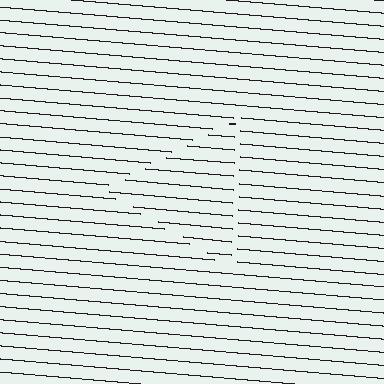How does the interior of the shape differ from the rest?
The interior of the shape contains the same grating, shifted by half a period — the contour is defined by the phase discontinuity where line-ends from the inner and outer gratings abut.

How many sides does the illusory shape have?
3 sides — the line-ends trace a triangle.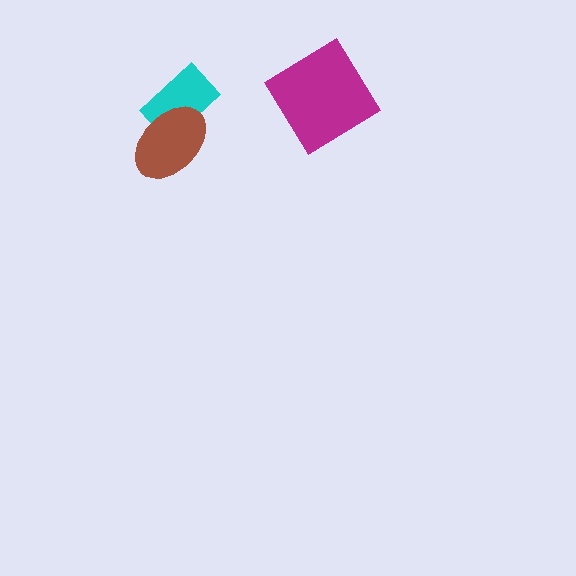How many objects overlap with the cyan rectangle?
1 object overlaps with the cyan rectangle.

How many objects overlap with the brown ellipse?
1 object overlaps with the brown ellipse.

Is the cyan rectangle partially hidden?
Yes, it is partially covered by another shape.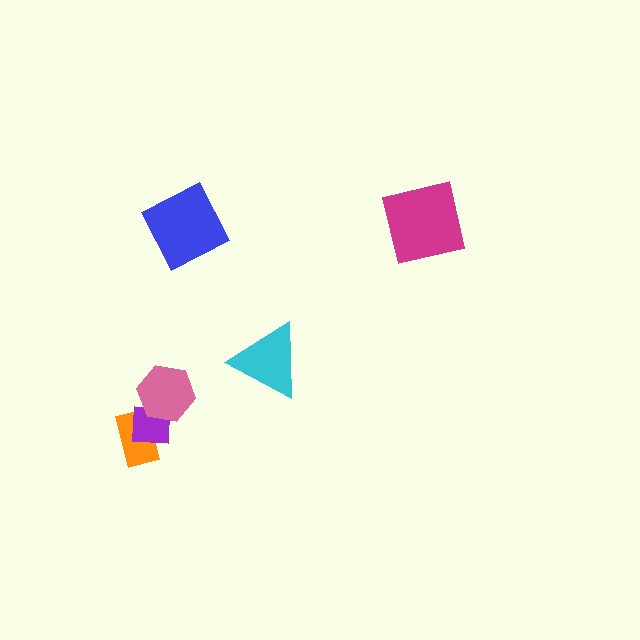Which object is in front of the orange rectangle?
The purple square is in front of the orange rectangle.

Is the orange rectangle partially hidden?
Yes, it is partially covered by another shape.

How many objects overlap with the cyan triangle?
0 objects overlap with the cyan triangle.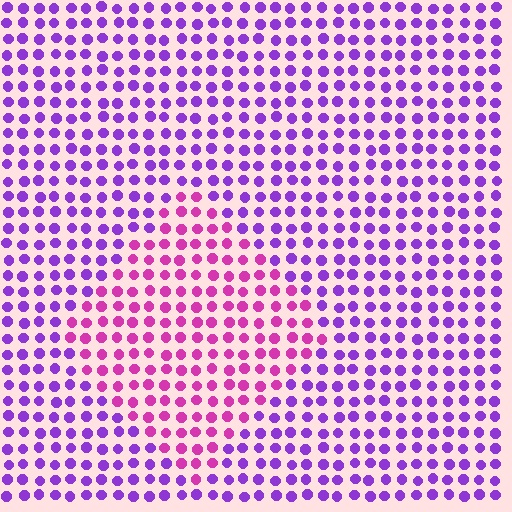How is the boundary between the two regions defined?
The boundary is defined purely by a slight shift in hue (about 40 degrees). Spacing, size, and orientation are identical on both sides.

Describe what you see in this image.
The image is filled with small purple elements in a uniform arrangement. A diamond-shaped region is visible where the elements are tinted to a slightly different hue, forming a subtle color boundary.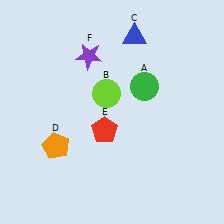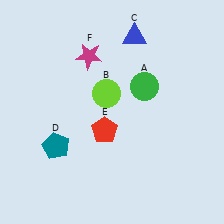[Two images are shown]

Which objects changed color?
D changed from orange to teal. F changed from purple to magenta.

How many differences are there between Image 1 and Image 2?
There are 2 differences between the two images.